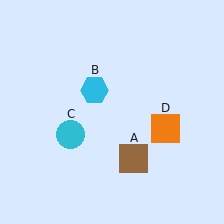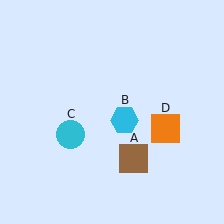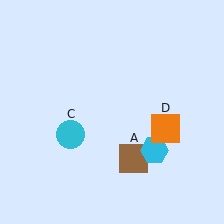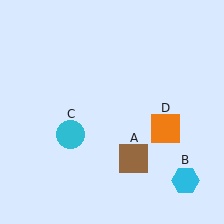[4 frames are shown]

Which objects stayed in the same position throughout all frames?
Brown square (object A) and cyan circle (object C) and orange square (object D) remained stationary.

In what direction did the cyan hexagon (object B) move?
The cyan hexagon (object B) moved down and to the right.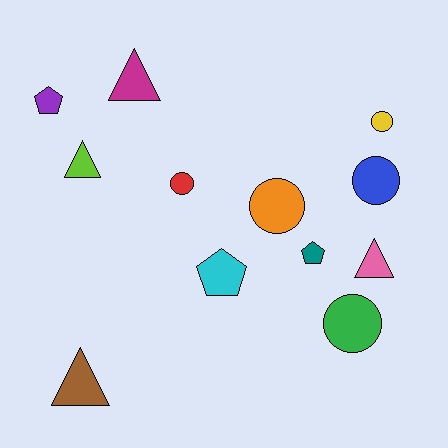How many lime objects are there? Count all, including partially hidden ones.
There is 1 lime object.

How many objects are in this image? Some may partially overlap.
There are 12 objects.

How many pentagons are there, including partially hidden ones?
There are 3 pentagons.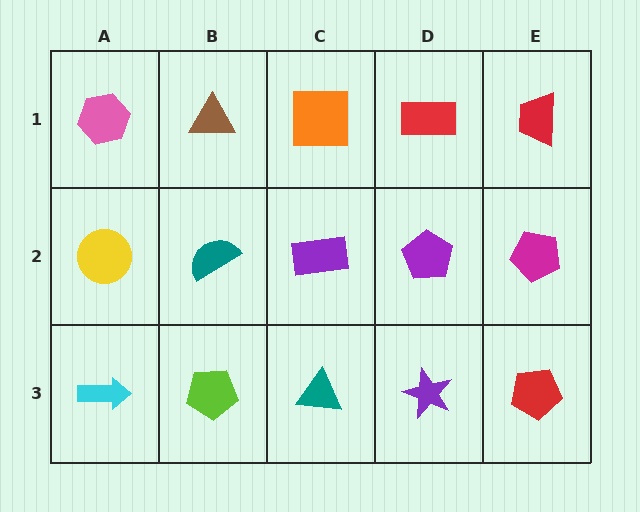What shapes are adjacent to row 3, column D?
A purple pentagon (row 2, column D), a teal triangle (row 3, column C), a red pentagon (row 3, column E).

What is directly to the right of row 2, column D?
A magenta pentagon.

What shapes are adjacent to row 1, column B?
A teal semicircle (row 2, column B), a pink hexagon (row 1, column A), an orange square (row 1, column C).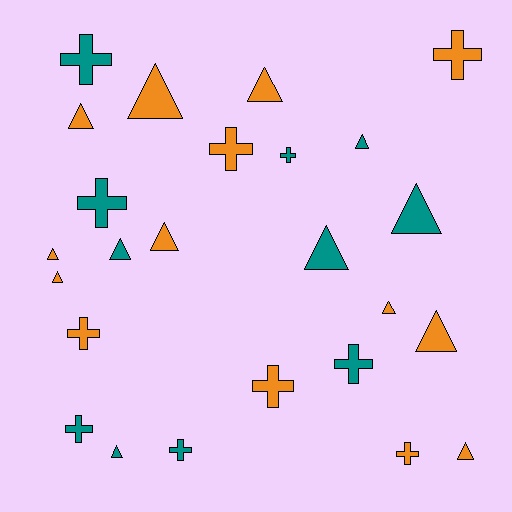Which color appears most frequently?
Orange, with 14 objects.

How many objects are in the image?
There are 25 objects.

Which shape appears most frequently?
Triangle, with 14 objects.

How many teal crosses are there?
There are 6 teal crosses.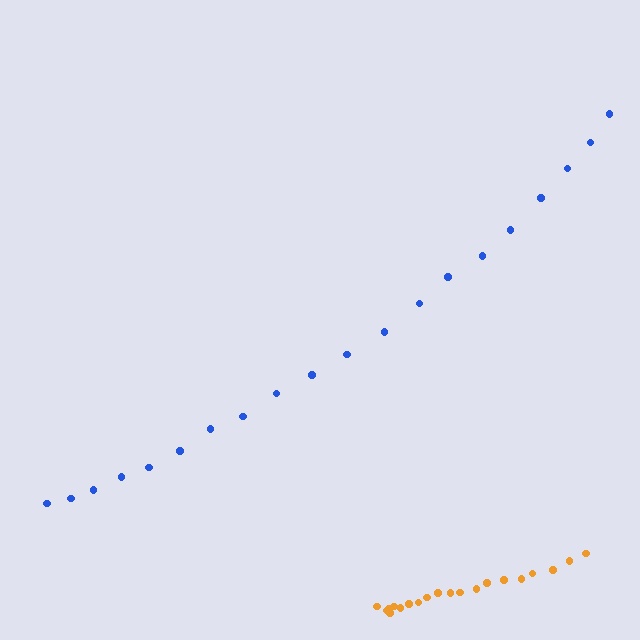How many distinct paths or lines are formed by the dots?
There are 2 distinct paths.